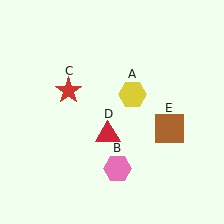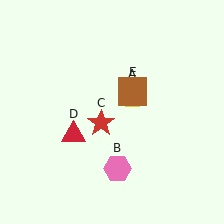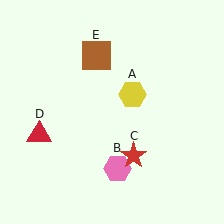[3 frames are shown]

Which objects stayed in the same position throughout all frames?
Yellow hexagon (object A) and pink hexagon (object B) remained stationary.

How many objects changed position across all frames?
3 objects changed position: red star (object C), red triangle (object D), brown square (object E).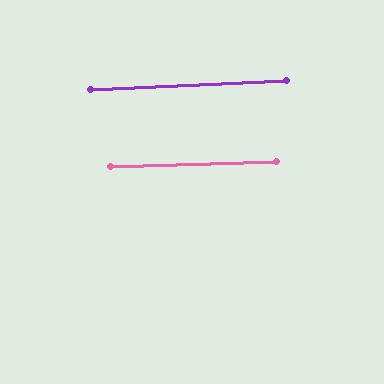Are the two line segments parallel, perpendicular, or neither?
Parallel — their directions differ by only 0.7°.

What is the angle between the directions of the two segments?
Approximately 1 degree.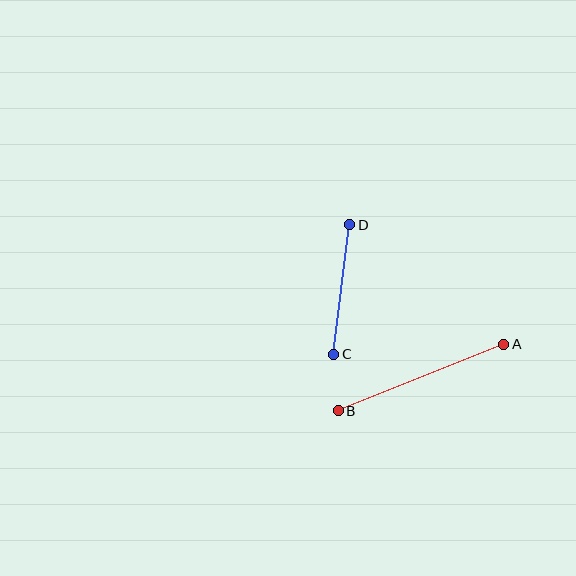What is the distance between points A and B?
The distance is approximately 178 pixels.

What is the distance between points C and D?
The distance is approximately 130 pixels.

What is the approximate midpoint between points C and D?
The midpoint is at approximately (342, 289) pixels.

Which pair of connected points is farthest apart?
Points A and B are farthest apart.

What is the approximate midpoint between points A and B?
The midpoint is at approximately (421, 378) pixels.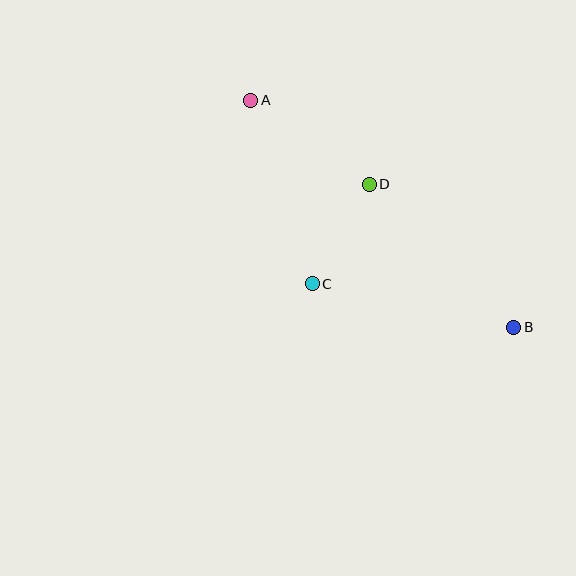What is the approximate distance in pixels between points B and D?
The distance between B and D is approximately 203 pixels.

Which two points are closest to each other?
Points C and D are closest to each other.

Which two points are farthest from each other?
Points A and B are farthest from each other.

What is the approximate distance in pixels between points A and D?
The distance between A and D is approximately 146 pixels.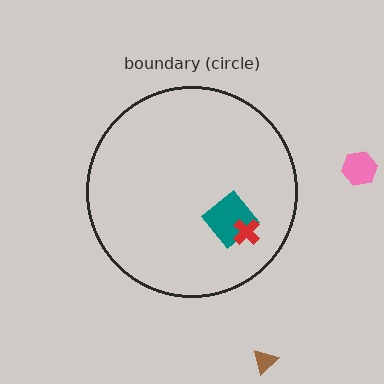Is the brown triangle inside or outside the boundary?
Outside.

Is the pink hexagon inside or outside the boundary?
Outside.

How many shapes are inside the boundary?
2 inside, 2 outside.